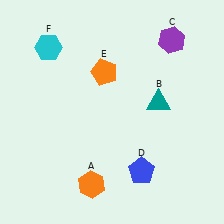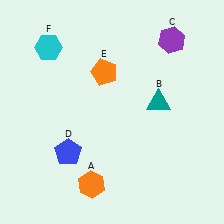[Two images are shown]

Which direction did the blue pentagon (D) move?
The blue pentagon (D) moved left.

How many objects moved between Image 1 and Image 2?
1 object moved between the two images.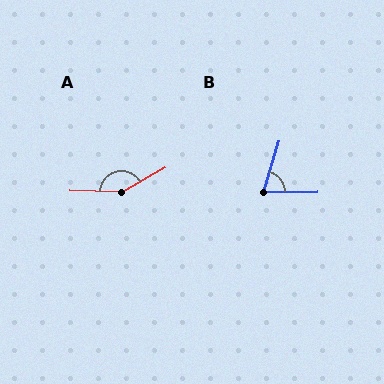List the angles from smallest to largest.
B (73°), A (148°).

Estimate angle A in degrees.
Approximately 148 degrees.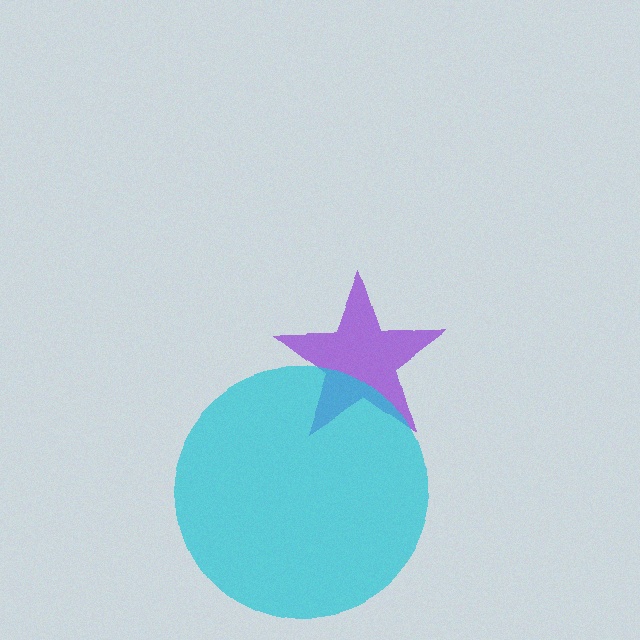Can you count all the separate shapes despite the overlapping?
Yes, there are 2 separate shapes.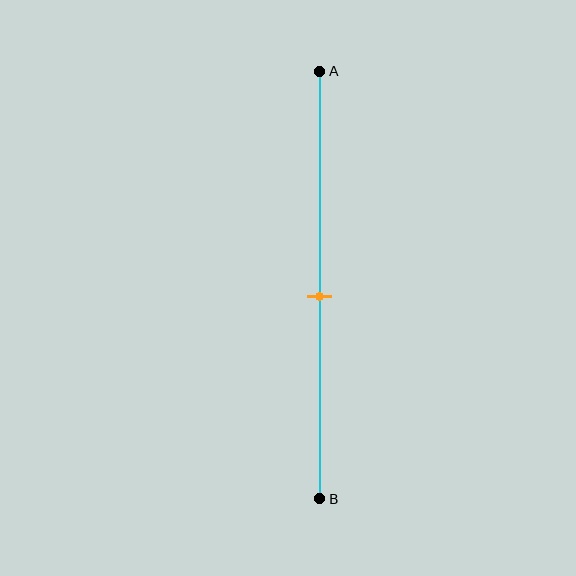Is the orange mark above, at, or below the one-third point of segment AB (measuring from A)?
The orange mark is below the one-third point of segment AB.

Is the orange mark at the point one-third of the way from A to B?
No, the mark is at about 55% from A, not at the 33% one-third point.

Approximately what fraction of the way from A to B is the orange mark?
The orange mark is approximately 55% of the way from A to B.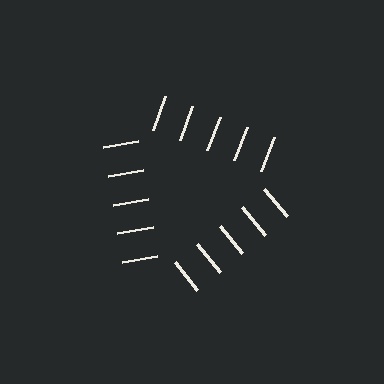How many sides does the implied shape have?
3 sides — the line-ends trace a triangle.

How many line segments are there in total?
15 — 5 along each of the 3 edges.